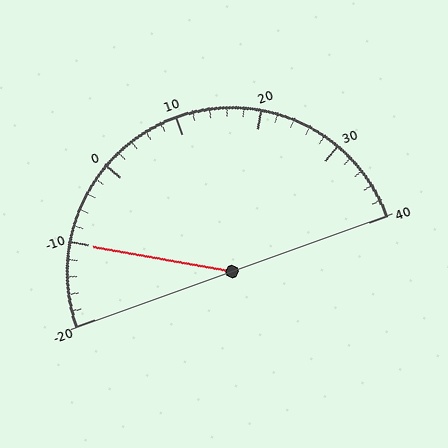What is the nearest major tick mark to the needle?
The nearest major tick mark is -10.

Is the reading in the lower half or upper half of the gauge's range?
The reading is in the lower half of the range (-20 to 40).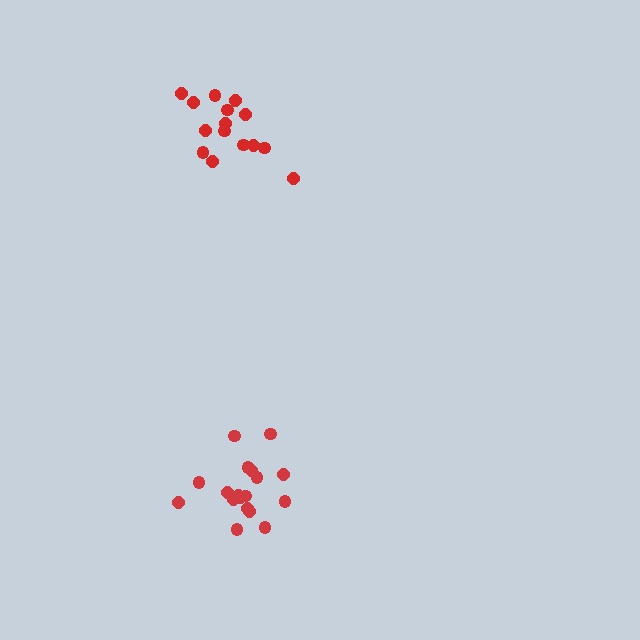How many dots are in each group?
Group 1: 15 dots, Group 2: 18 dots (33 total).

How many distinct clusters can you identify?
There are 2 distinct clusters.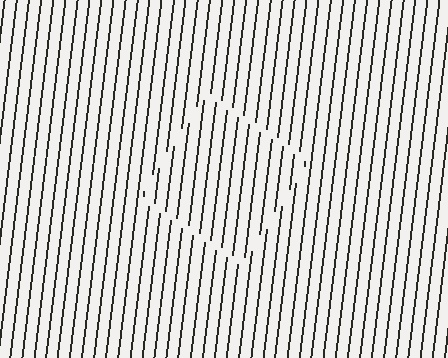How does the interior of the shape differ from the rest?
The interior of the shape contains the same grating, shifted by half a period — the contour is defined by the phase discontinuity where line-ends from the inner and outer gratings abut.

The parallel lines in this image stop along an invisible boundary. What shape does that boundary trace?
An illusory square. The interior of the shape contains the same grating, shifted by half a period — the contour is defined by the phase discontinuity where line-ends from the inner and outer gratings abut.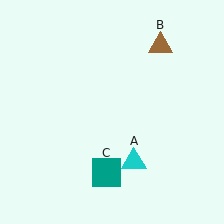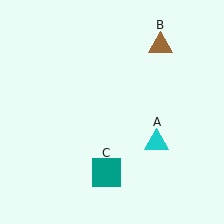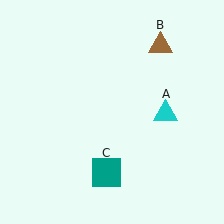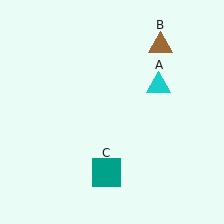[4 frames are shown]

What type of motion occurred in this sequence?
The cyan triangle (object A) rotated counterclockwise around the center of the scene.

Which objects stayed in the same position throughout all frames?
Brown triangle (object B) and teal square (object C) remained stationary.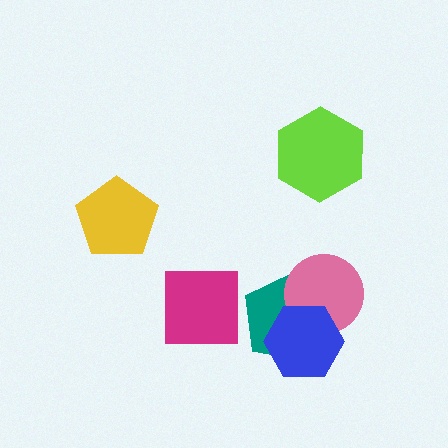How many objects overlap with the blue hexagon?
2 objects overlap with the blue hexagon.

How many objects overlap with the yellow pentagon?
0 objects overlap with the yellow pentagon.